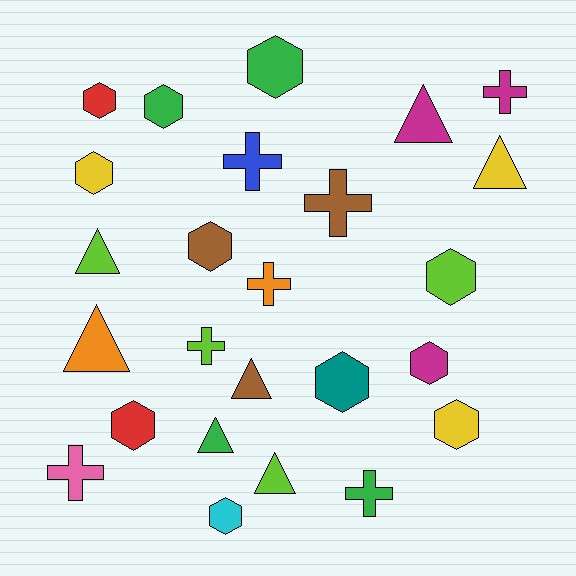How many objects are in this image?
There are 25 objects.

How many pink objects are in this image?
There is 1 pink object.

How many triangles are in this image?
There are 7 triangles.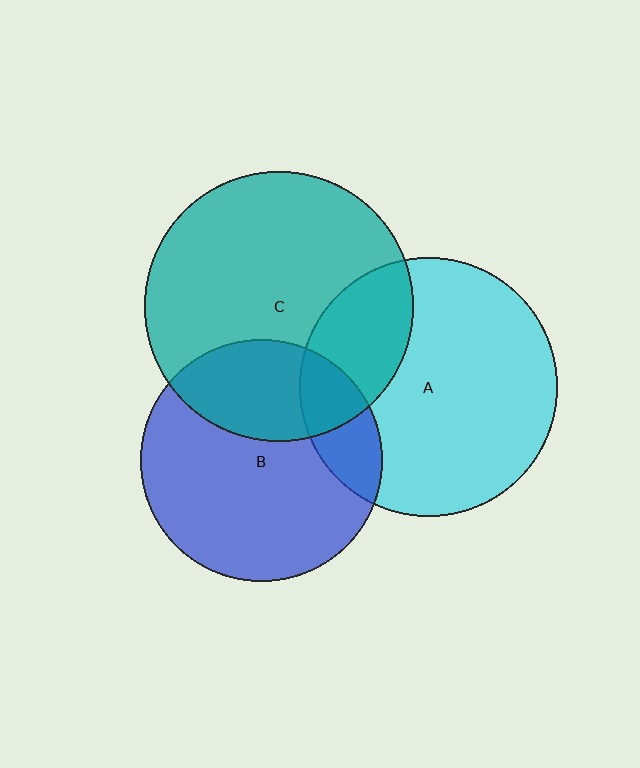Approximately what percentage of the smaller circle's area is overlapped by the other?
Approximately 25%.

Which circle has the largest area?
Circle C (teal).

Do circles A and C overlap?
Yes.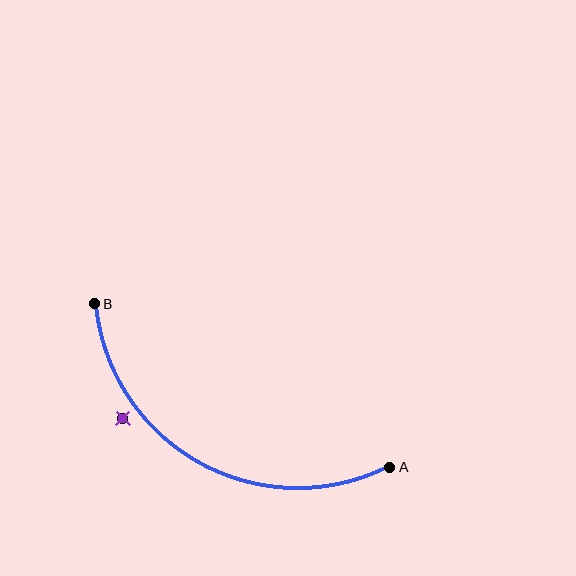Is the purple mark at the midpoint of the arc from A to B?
No — the purple mark does not lie on the arc at all. It sits slightly outside the curve.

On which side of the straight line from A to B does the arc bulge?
The arc bulges below the straight line connecting A and B.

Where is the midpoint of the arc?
The arc midpoint is the point on the curve farthest from the straight line joining A and B. It sits below that line.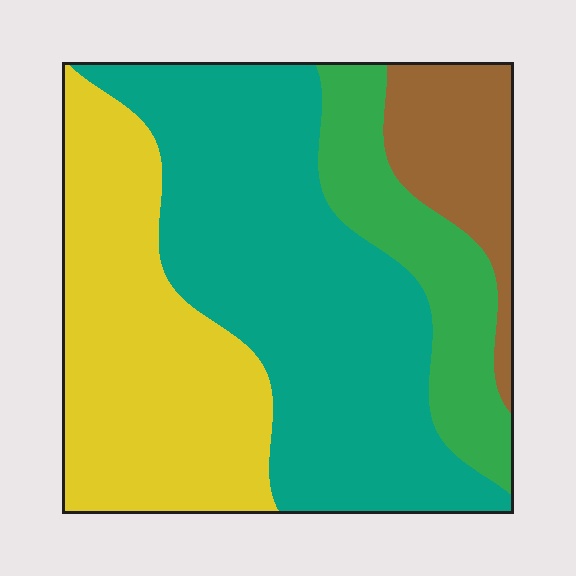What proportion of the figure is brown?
Brown takes up about one eighth (1/8) of the figure.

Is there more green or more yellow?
Yellow.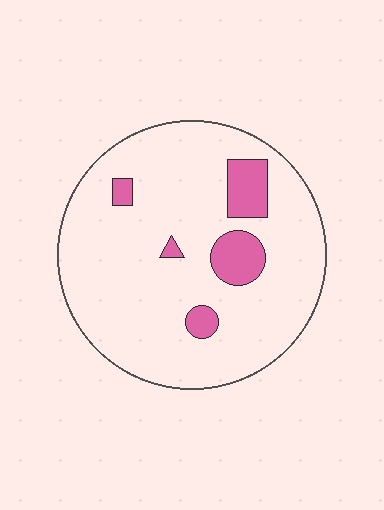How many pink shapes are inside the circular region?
5.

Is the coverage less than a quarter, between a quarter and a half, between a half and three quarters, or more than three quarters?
Less than a quarter.